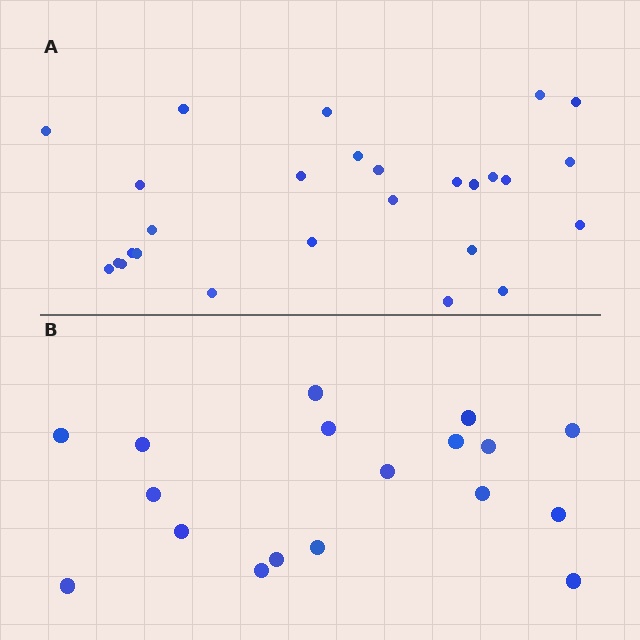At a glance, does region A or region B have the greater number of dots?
Region A (the top region) has more dots.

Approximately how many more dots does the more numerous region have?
Region A has roughly 8 or so more dots than region B.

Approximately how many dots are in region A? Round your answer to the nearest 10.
About 30 dots. (The exact count is 27, which rounds to 30.)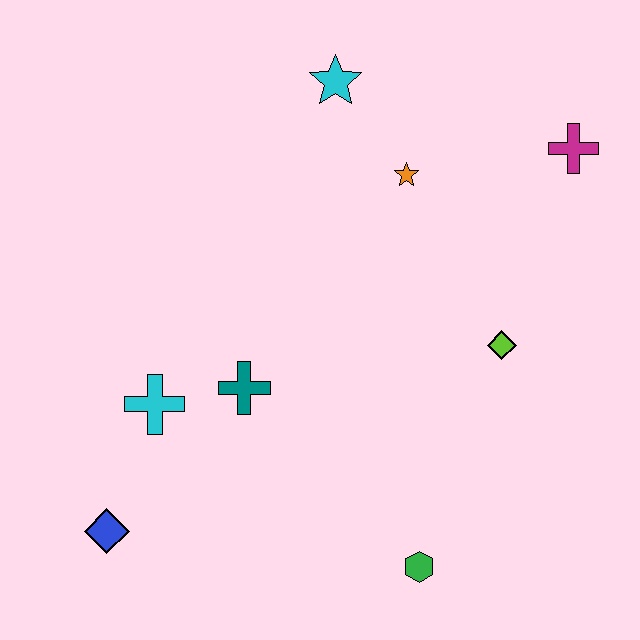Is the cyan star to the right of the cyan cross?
Yes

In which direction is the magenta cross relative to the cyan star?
The magenta cross is to the right of the cyan star.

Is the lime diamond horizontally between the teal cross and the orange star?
No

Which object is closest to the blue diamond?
The cyan cross is closest to the blue diamond.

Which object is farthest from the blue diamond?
The magenta cross is farthest from the blue diamond.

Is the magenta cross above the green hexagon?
Yes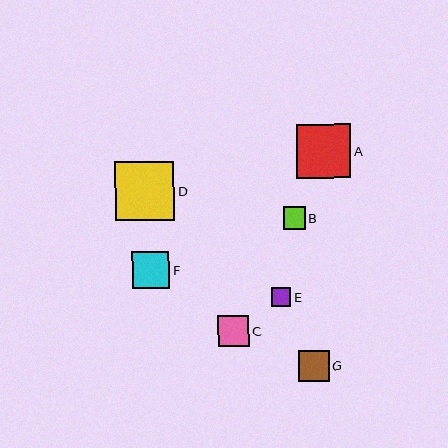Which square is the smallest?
Square E is the smallest with a size of approximately 19 pixels.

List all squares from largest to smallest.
From largest to smallest: D, A, F, G, C, B, E.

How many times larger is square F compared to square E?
Square F is approximately 1.9 times the size of square E.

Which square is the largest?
Square D is the largest with a size of approximately 60 pixels.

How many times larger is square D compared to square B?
Square D is approximately 2.7 times the size of square B.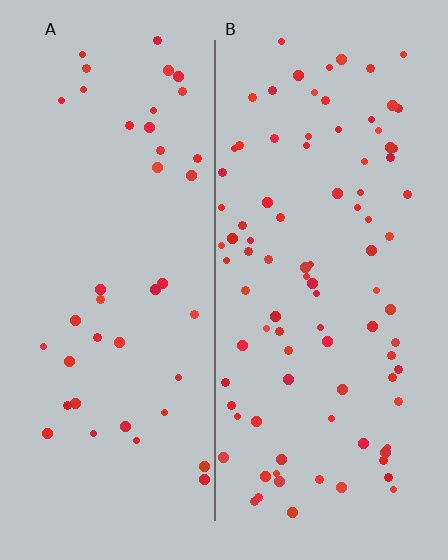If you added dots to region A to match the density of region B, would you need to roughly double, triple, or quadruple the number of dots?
Approximately double.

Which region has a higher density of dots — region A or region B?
B (the right).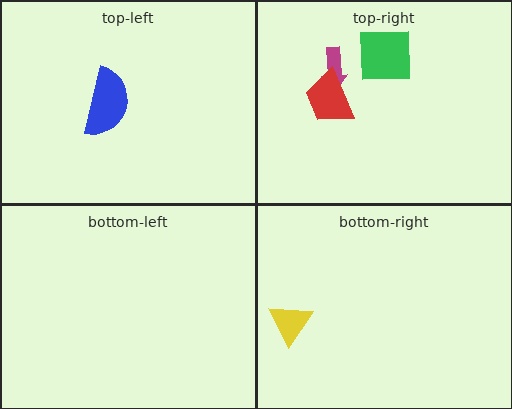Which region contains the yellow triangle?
The bottom-right region.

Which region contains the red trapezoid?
The top-right region.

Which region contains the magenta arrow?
The top-right region.